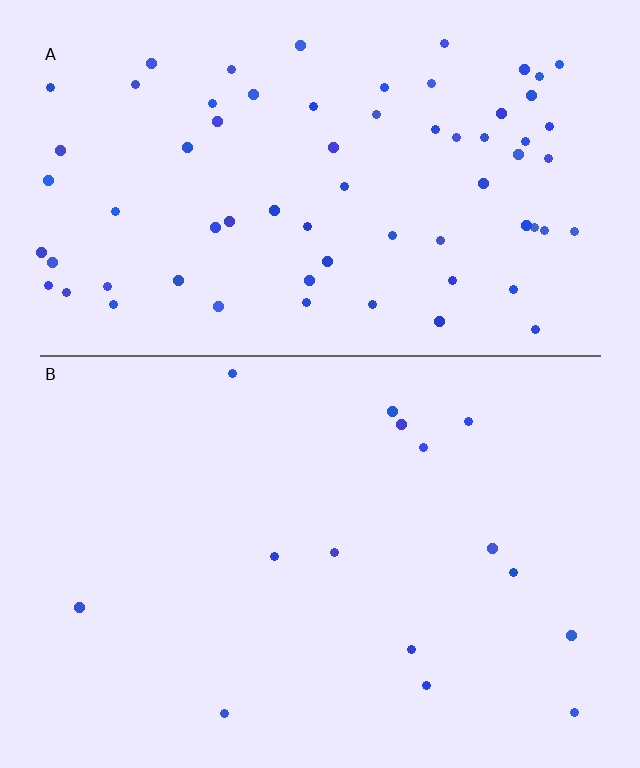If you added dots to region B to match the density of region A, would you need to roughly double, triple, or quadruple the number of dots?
Approximately quadruple.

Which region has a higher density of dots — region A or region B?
A (the top).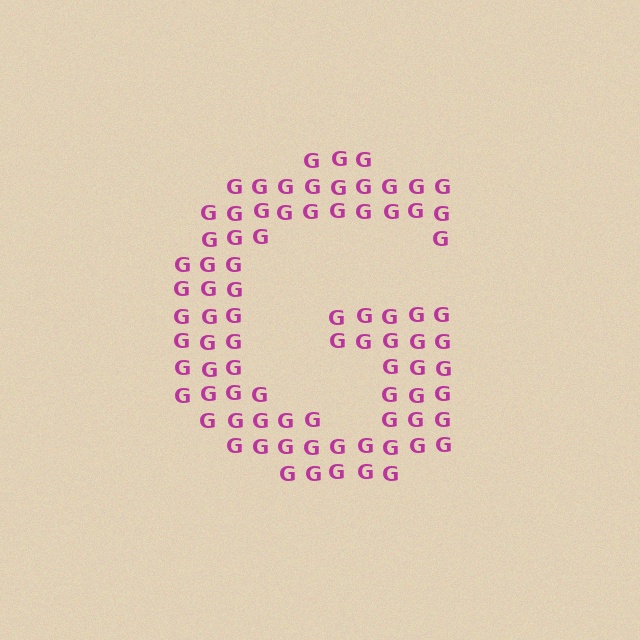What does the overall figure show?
The overall figure shows the letter G.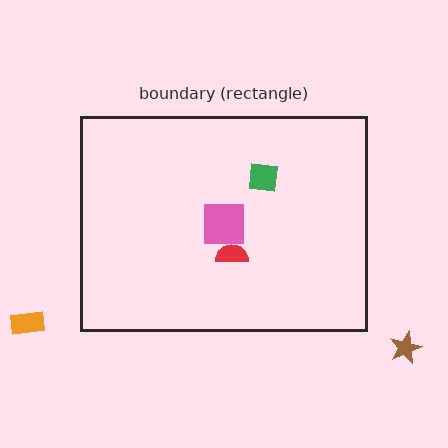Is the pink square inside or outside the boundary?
Inside.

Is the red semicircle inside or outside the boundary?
Inside.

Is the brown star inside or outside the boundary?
Outside.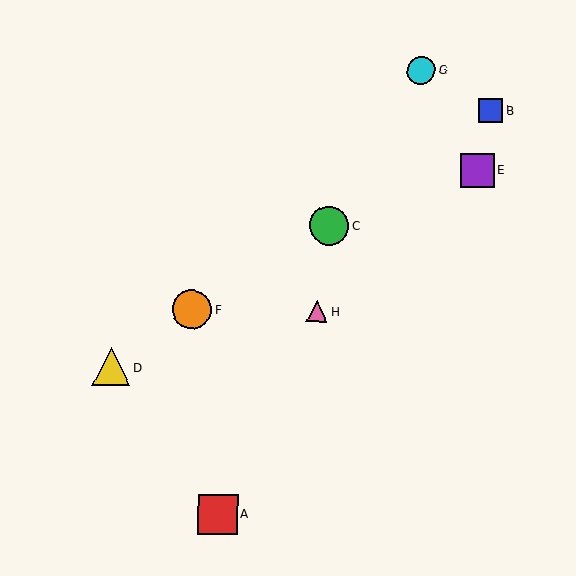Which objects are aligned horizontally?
Objects F, H are aligned horizontally.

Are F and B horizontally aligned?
No, F is at y≈309 and B is at y≈110.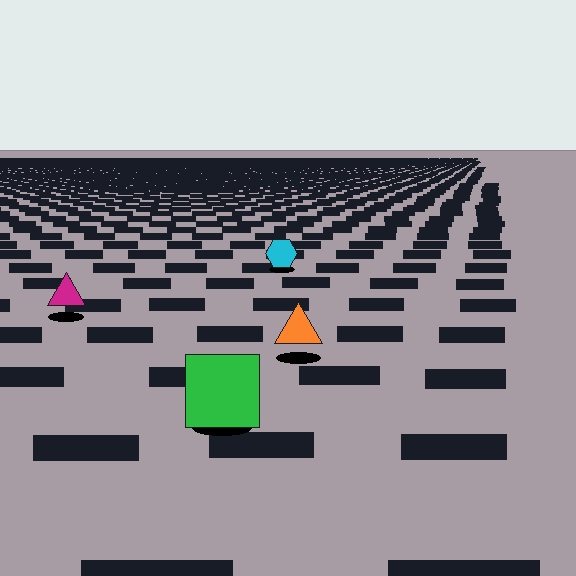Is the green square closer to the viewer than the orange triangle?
Yes. The green square is closer — you can tell from the texture gradient: the ground texture is coarser near it.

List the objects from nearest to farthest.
From nearest to farthest: the green square, the orange triangle, the magenta triangle, the cyan hexagon.